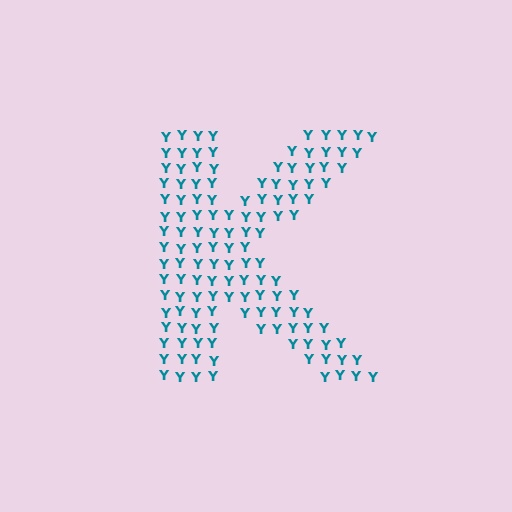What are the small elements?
The small elements are letter Y's.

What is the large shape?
The large shape is the letter K.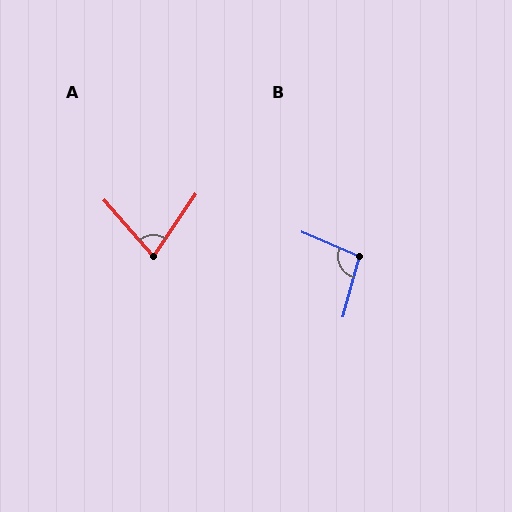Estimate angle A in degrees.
Approximately 76 degrees.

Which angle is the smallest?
A, at approximately 76 degrees.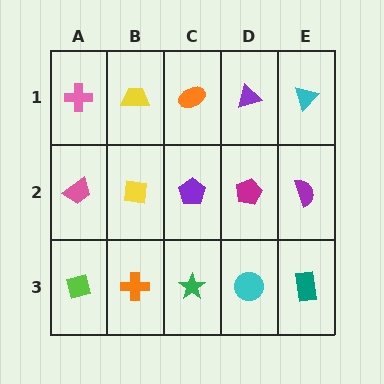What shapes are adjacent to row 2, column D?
A purple triangle (row 1, column D), a cyan circle (row 3, column D), a purple pentagon (row 2, column C), a purple semicircle (row 2, column E).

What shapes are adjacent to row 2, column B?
A yellow trapezoid (row 1, column B), an orange cross (row 3, column B), a pink trapezoid (row 2, column A), a purple pentagon (row 2, column C).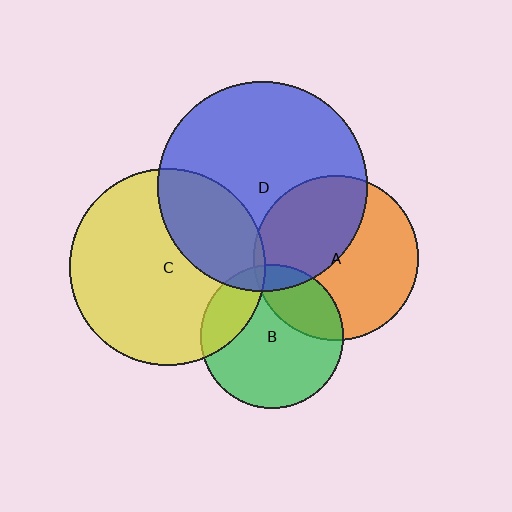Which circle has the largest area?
Circle D (blue).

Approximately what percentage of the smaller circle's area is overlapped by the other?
Approximately 25%.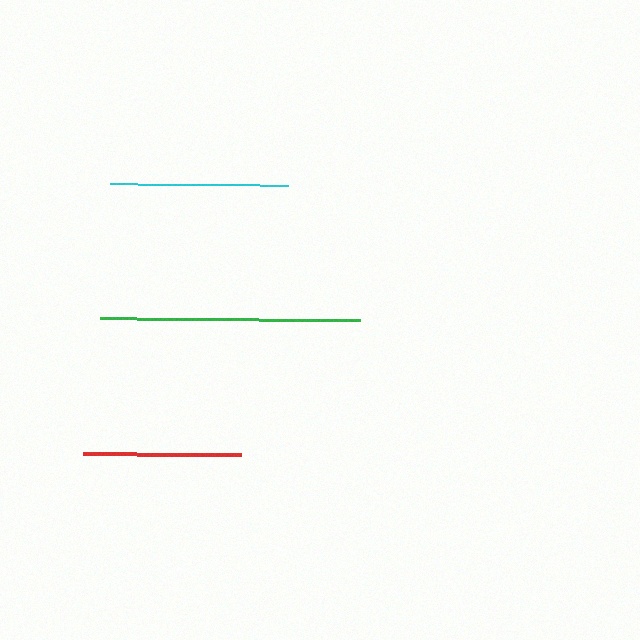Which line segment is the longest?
The green line is the longest at approximately 261 pixels.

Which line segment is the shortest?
The red line is the shortest at approximately 158 pixels.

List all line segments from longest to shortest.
From longest to shortest: green, cyan, red.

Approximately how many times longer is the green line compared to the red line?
The green line is approximately 1.7 times the length of the red line.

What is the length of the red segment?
The red segment is approximately 158 pixels long.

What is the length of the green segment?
The green segment is approximately 261 pixels long.